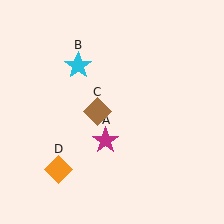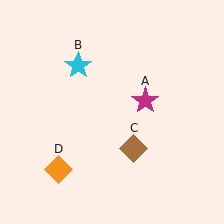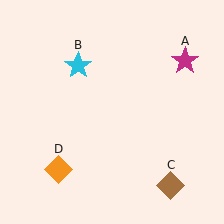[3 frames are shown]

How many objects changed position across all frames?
2 objects changed position: magenta star (object A), brown diamond (object C).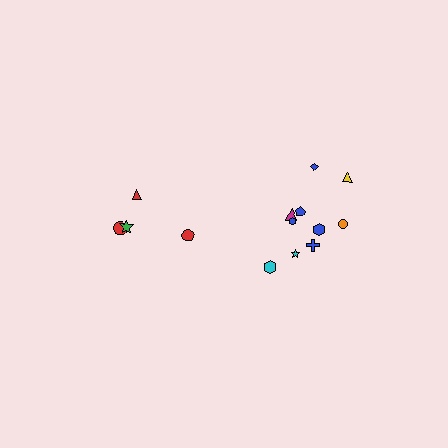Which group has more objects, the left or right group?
The right group.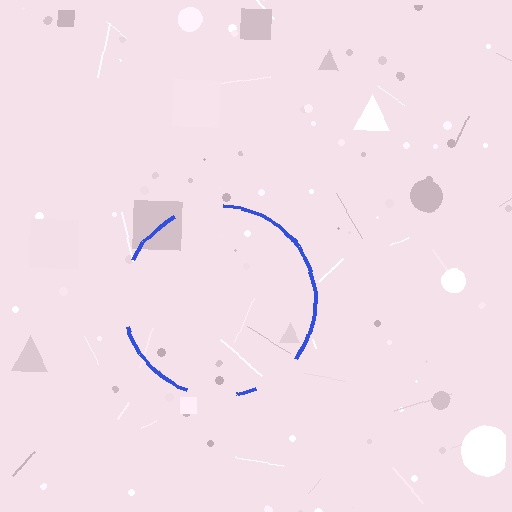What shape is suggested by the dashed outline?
The dashed outline suggests a circle.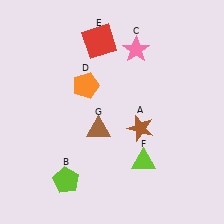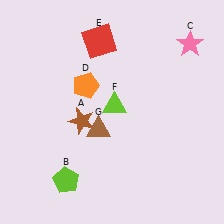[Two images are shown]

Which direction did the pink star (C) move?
The pink star (C) moved right.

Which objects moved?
The objects that moved are: the brown star (A), the pink star (C), the lime triangle (F).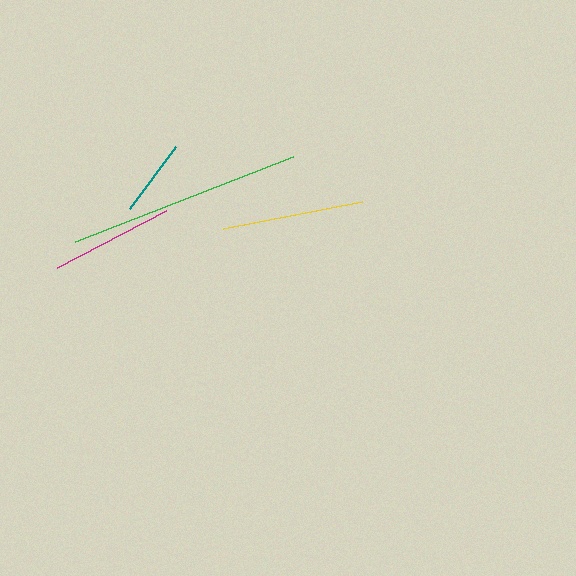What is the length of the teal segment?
The teal segment is approximately 77 pixels long.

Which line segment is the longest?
The green line is the longest at approximately 234 pixels.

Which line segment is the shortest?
The teal line is the shortest at approximately 77 pixels.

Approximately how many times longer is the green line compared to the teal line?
The green line is approximately 3.0 times the length of the teal line.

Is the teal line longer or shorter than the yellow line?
The yellow line is longer than the teal line.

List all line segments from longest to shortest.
From longest to shortest: green, yellow, magenta, teal.